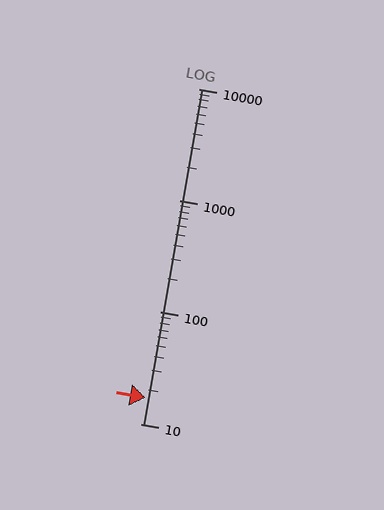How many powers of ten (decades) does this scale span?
The scale spans 3 decades, from 10 to 10000.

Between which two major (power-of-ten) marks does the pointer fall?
The pointer is between 10 and 100.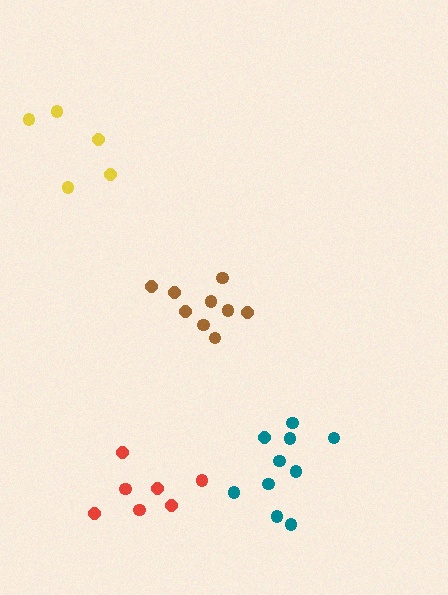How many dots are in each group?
Group 1: 9 dots, Group 2: 10 dots, Group 3: 5 dots, Group 4: 7 dots (31 total).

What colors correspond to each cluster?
The clusters are colored: brown, teal, yellow, red.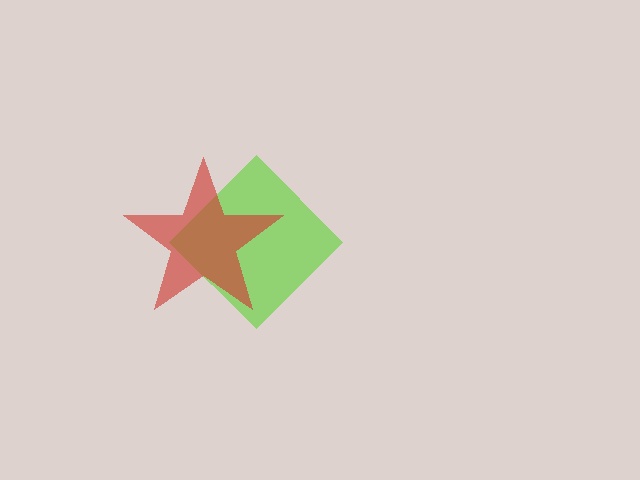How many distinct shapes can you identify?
There are 2 distinct shapes: a lime diamond, a red star.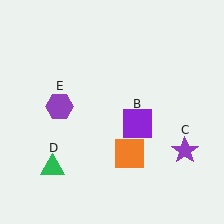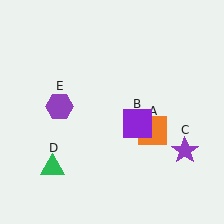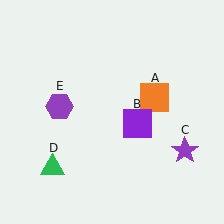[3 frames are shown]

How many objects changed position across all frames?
1 object changed position: orange square (object A).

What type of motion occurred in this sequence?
The orange square (object A) rotated counterclockwise around the center of the scene.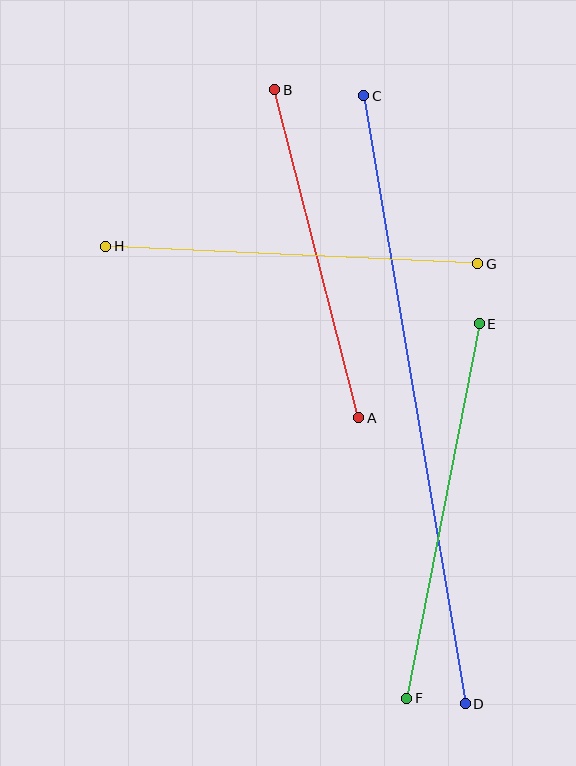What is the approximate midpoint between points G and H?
The midpoint is at approximately (292, 255) pixels.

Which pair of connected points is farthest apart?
Points C and D are farthest apart.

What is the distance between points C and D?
The distance is approximately 617 pixels.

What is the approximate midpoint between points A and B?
The midpoint is at approximately (317, 254) pixels.